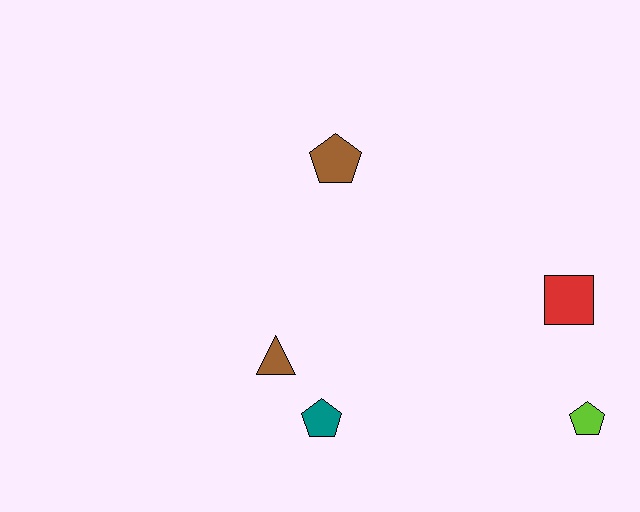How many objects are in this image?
There are 5 objects.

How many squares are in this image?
There is 1 square.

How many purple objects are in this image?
There are no purple objects.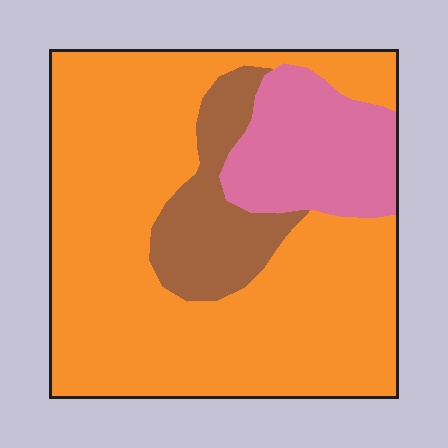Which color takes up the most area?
Orange, at roughly 70%.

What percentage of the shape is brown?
Brown takes up about one eighth (1/8) of the shape.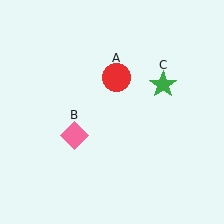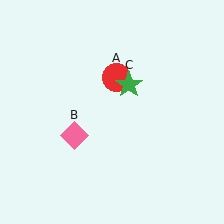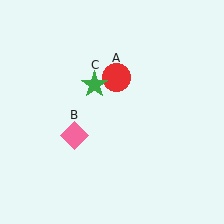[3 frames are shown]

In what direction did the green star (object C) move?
The green star (object C) moved left.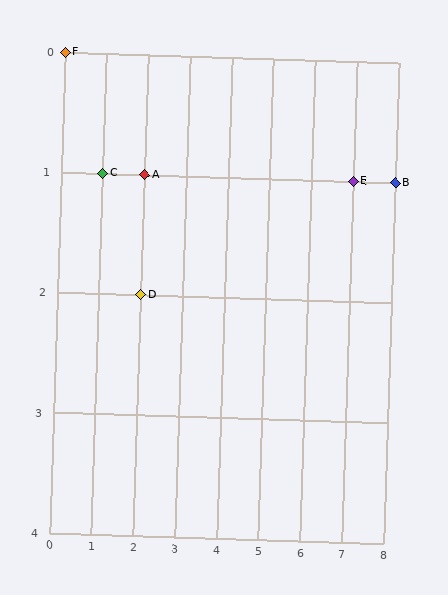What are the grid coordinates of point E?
Point E is at grid coordinates (7, 1).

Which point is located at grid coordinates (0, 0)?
Point F is at (0, 0).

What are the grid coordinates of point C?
Point C is at grid coordinates (1, 1).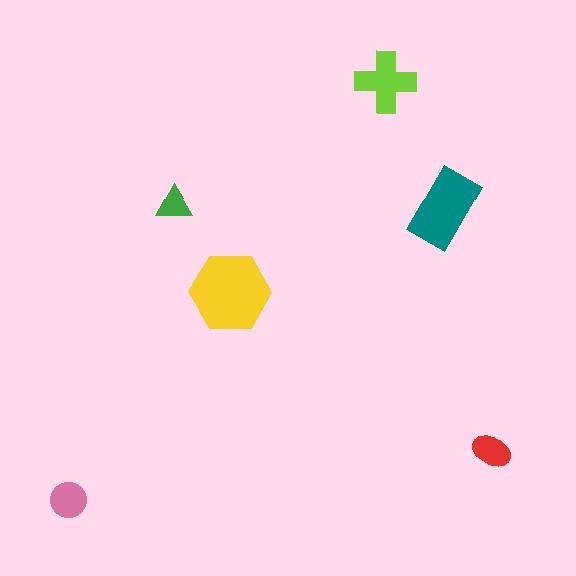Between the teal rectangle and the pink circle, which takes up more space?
The teal rectangle.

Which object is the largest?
The yellow hexagon.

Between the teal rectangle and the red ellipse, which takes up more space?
The teal rectangle.